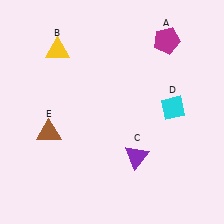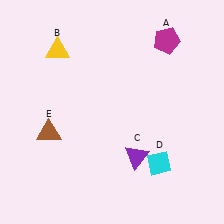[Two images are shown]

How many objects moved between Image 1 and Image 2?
1 object moved between the two images.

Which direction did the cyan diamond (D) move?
The cyan diamond (D) moved down.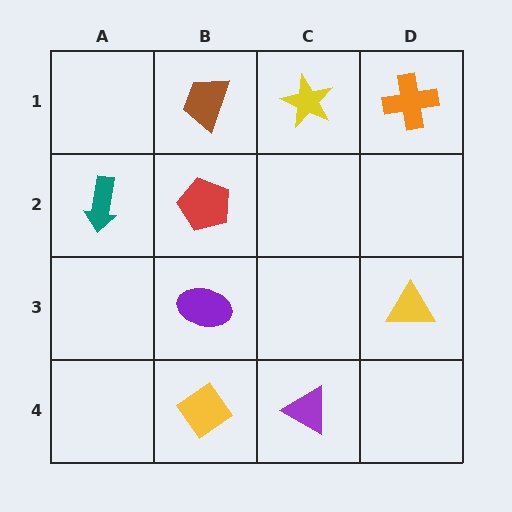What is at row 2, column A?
A teal arrow.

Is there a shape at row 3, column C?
No, that cell is empty.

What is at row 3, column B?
A purple ellipse.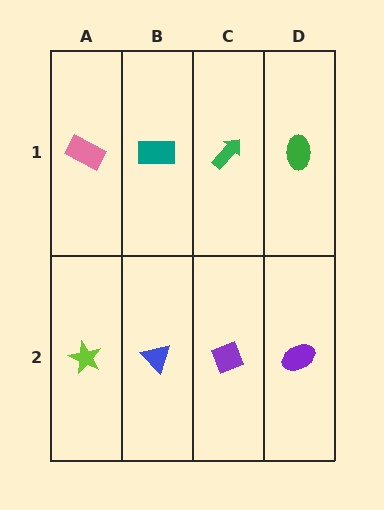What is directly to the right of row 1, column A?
A teal rectangle.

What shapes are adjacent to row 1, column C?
A purple diamond (row 2, column C), a teal rectangle (row 1, column B), a green ellipse (row 1, column D).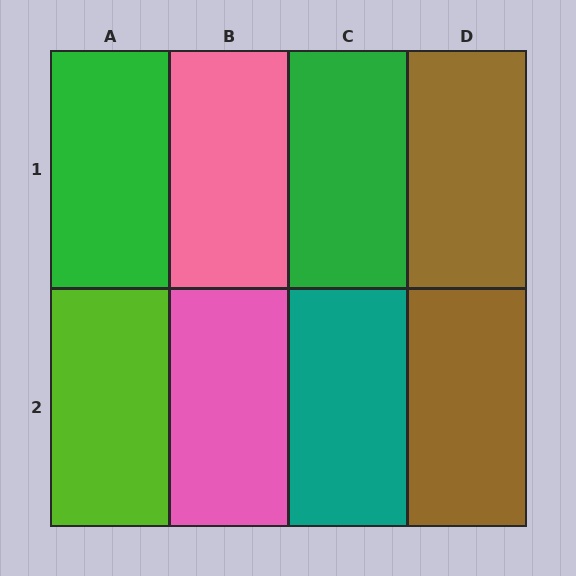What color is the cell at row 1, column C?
Green.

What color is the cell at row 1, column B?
Pink.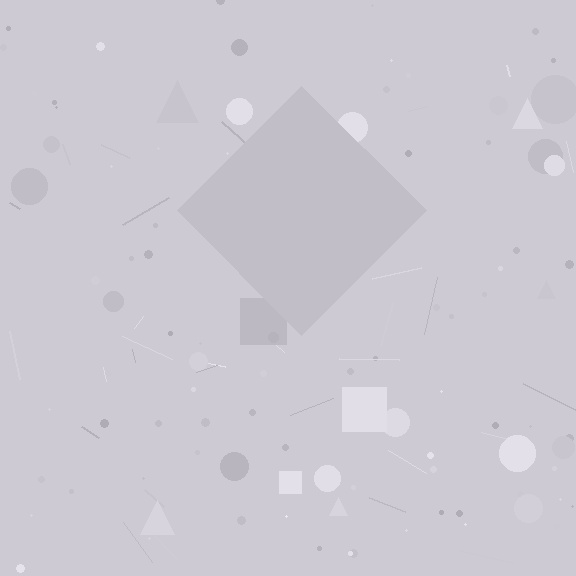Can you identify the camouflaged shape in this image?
The camouflaged shape is a diamond.